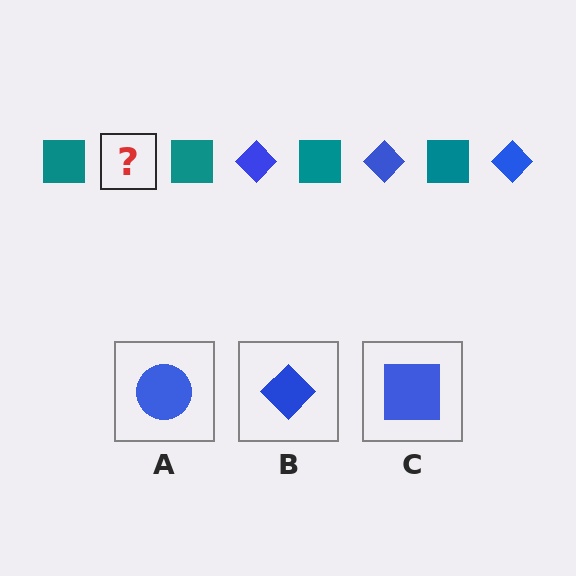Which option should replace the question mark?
Option B.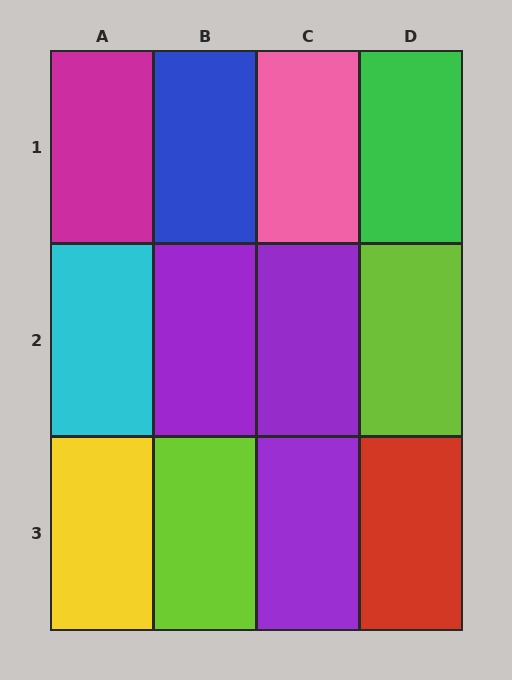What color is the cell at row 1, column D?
Green.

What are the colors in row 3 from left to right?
Yellow, lime, purple, red.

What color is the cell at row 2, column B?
Purple.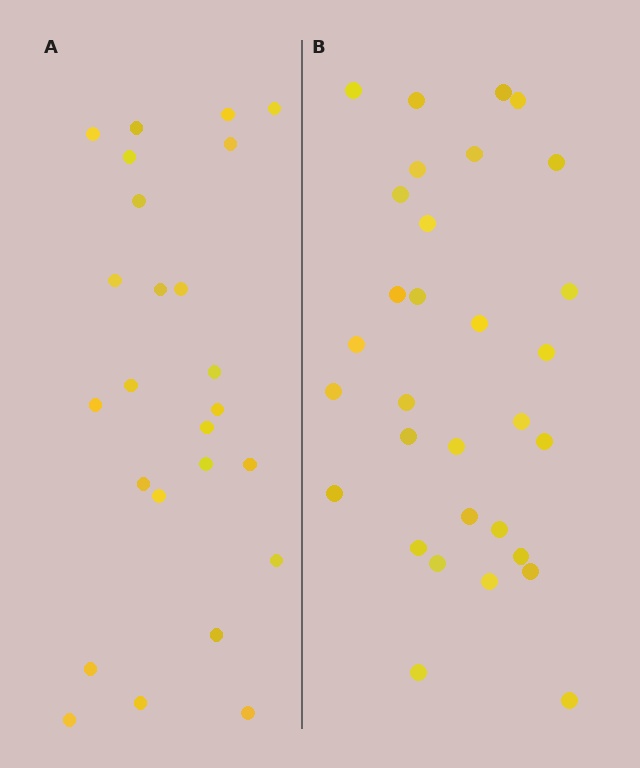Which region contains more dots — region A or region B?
Region B (the right region) has more dots.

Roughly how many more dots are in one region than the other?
Region B has about 6 more dots than region A.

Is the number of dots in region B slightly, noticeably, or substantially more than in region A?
Region B has only slightly more — the two regions are fairly close. The ratio is roughly 1.2 to 1.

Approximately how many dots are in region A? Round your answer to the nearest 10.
About 20 dots. (The exact count is 25, which rounds to 20.)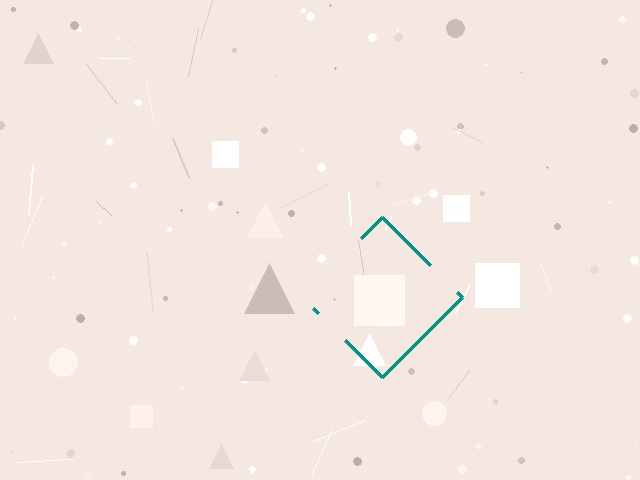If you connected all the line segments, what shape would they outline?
They would outline a diamond.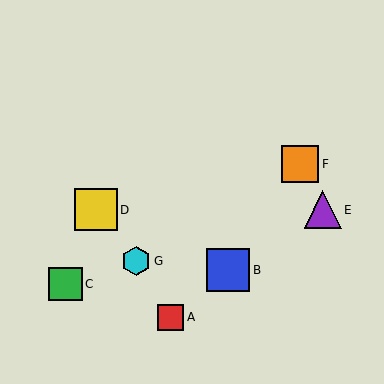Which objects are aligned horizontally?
Objects D, E are aligned horizontally.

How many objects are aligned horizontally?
2 objects (D, E) are aligned horizontally.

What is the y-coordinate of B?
Object B is at y≈270.